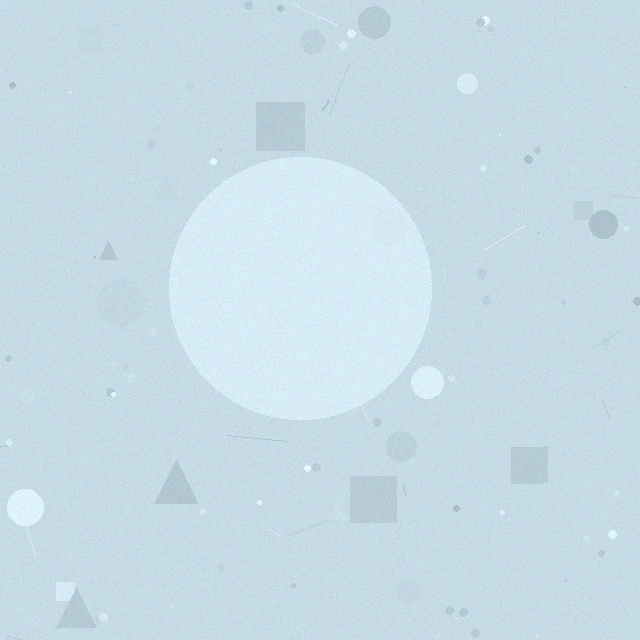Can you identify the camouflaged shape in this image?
The camouflaged shape is a circle.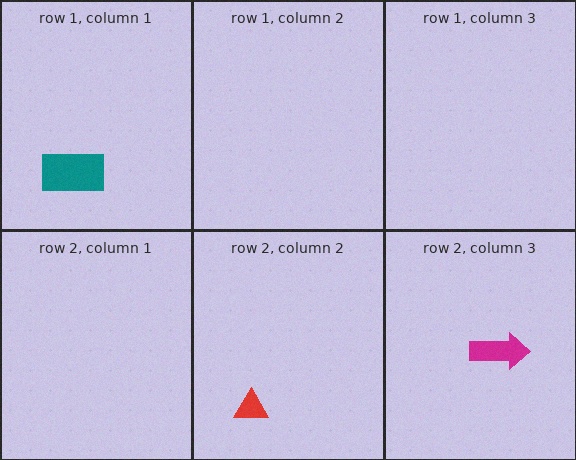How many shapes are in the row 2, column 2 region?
1.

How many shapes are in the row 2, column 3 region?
1.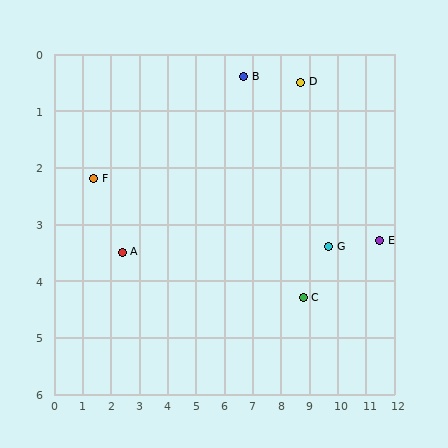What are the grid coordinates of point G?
Point G is at approximately (9.7, 3.4).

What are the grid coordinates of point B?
Point B is at approximately (6.7, 0.4).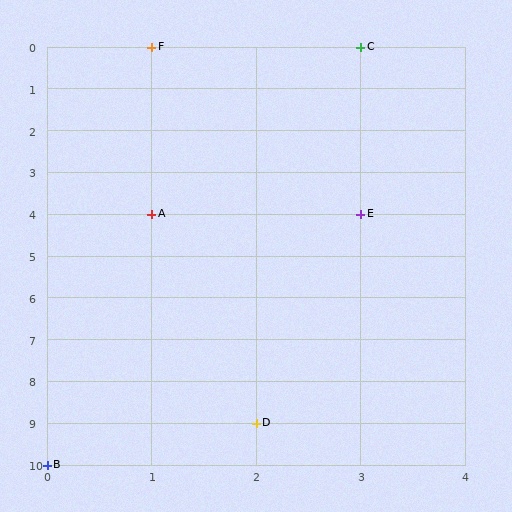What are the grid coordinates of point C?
Point C is at grid coordinates (3, 0).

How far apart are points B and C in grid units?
Points B and C are 3 columns and 10 rows apart (about 10.4 grid units diagonally).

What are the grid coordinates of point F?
Point F is at grid coordinates (1, 0).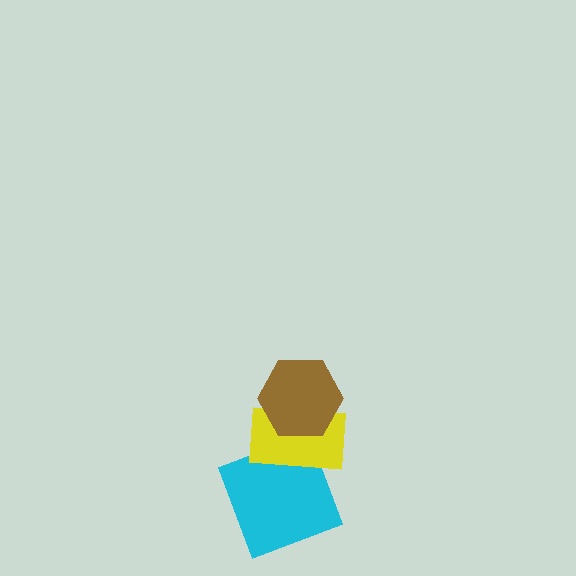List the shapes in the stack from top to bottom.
From top to bottom: the brown hexagon, the yellow rectangle, the cyan square.